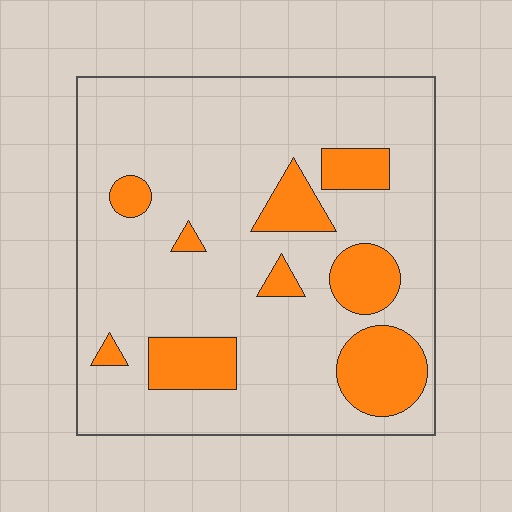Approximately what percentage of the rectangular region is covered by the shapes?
Approximately 20%.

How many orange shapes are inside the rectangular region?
9.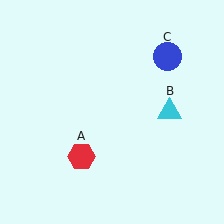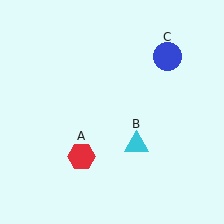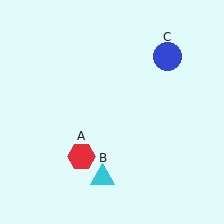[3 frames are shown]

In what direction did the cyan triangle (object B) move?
The cyan triangle (object B) moved down and to the left.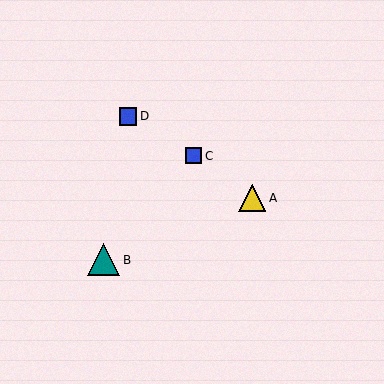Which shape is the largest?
The teal triangle (labeled B) is the largest.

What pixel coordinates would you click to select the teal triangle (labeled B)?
Click at (103, 260) to select the teal triangle B.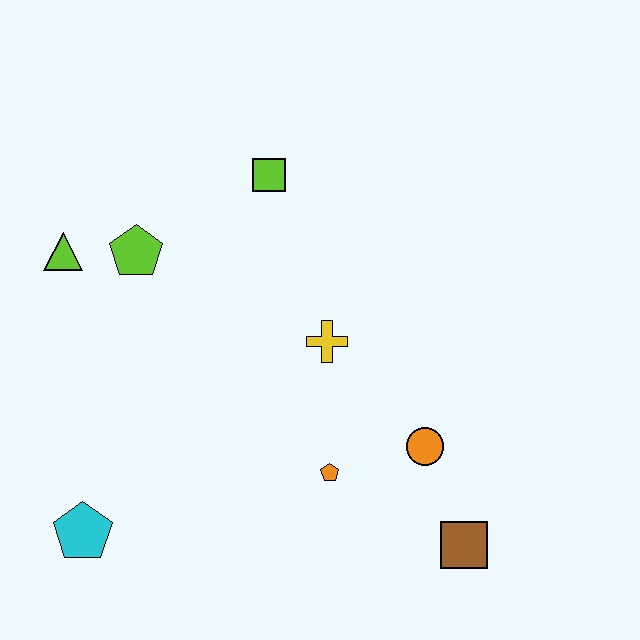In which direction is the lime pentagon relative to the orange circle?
The lime pentagon is to the left of the orange circle.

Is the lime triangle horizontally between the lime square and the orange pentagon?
No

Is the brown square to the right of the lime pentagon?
Yes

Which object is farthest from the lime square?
The brown square is farthest from the lime square.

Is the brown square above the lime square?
No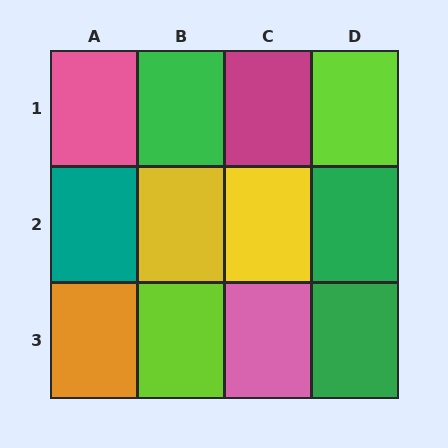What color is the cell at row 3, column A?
Orange.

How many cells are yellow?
2 cells are yellow.